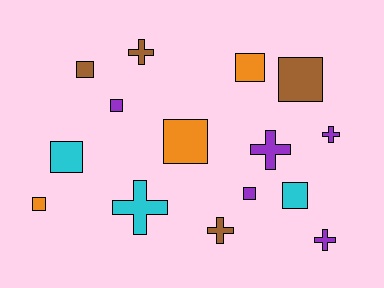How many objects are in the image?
There are 15 objects.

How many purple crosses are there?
There are 3 purple crosses.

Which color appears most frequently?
Purple, with 5 objects.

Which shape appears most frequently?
Square, with 9 objects.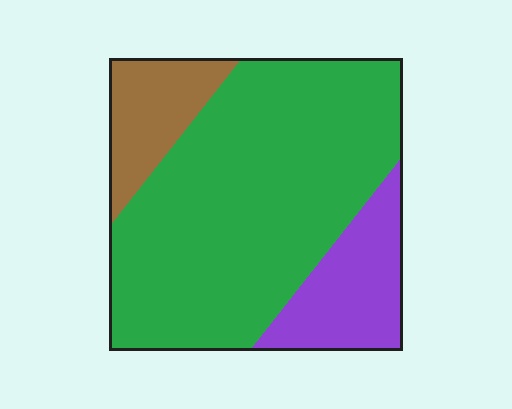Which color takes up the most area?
Green, at roughly 70%.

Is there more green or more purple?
Green.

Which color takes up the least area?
Brown, at roughly 15%.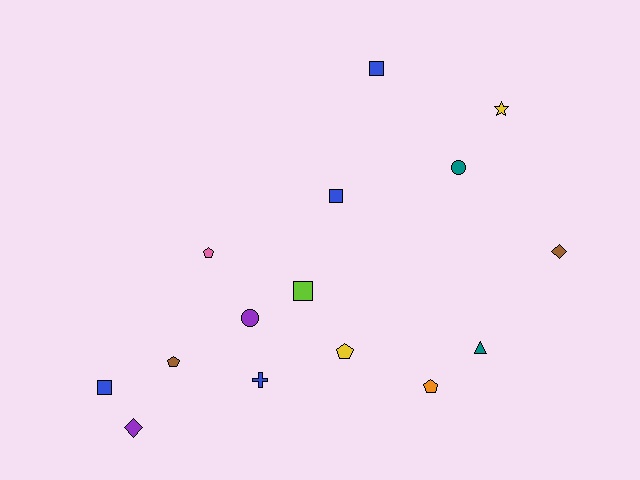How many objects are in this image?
There are 15 objects.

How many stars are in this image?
There is 1 star.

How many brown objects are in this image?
There are 2 brown objects.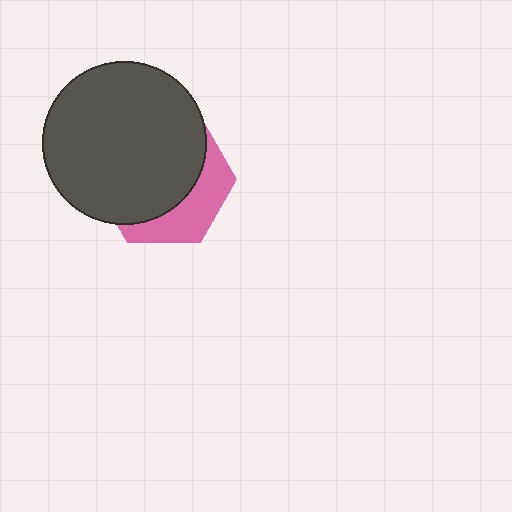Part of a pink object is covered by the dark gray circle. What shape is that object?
It is a hexagon.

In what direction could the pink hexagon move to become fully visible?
The pink hexagon could move toward the lower-right. That would shift it out from behind the dark gray circle entirely.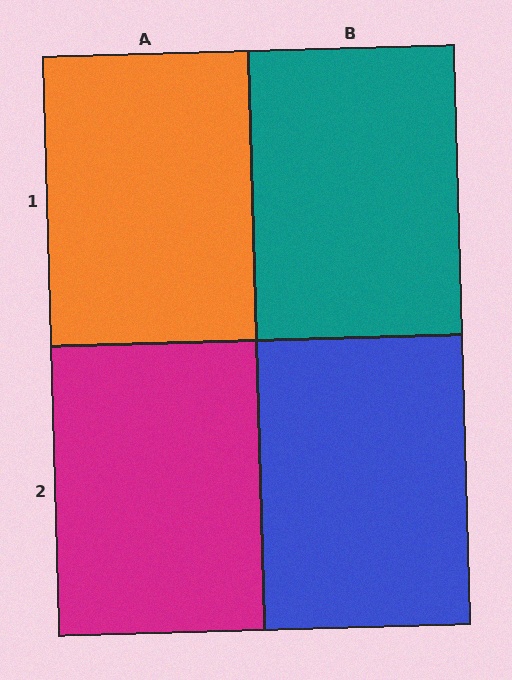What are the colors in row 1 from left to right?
Orange, teal.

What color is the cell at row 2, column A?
Magenta.